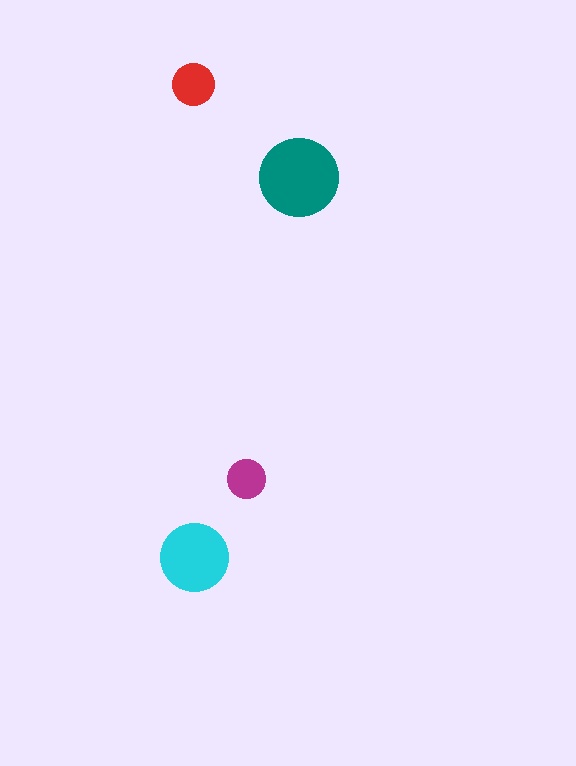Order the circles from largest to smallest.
the teal one, the cyan one, the red one, the magenta one.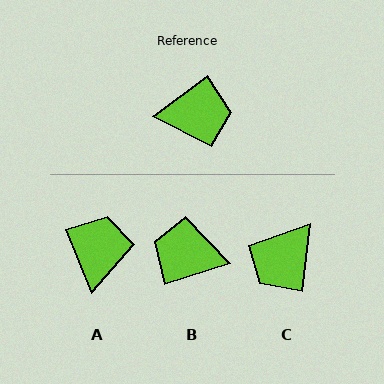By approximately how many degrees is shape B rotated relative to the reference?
Approximately 161 degrees counter-clockwise.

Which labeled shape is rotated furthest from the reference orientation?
B, about 161 degrees away.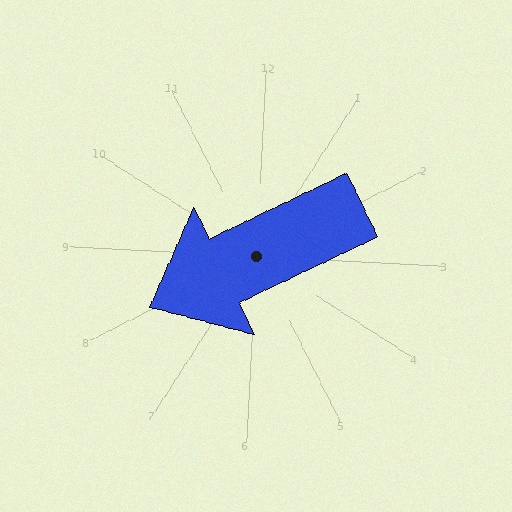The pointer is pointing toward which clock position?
Roughly 8 o'clock.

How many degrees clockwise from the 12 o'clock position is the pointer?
Approximately 241 degrees.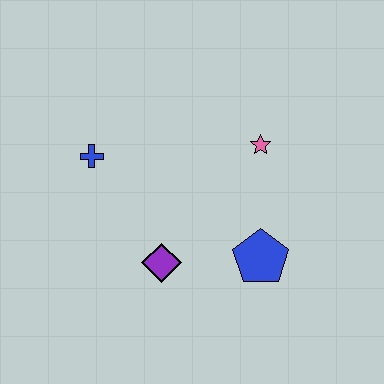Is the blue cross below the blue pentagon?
No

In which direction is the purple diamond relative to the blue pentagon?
The purple diamond is to the left of the blue pentagon.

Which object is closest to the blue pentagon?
The purple diamond is closest to the blue pentagon.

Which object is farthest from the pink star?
The blue cross is farthest from the pink star.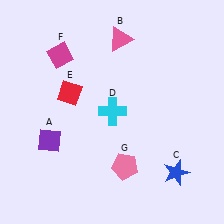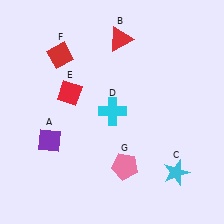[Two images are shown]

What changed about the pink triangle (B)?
In Image 1, B is pink. In Image 2, it changed to red.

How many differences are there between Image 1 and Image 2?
There are 3 differences between the two images.